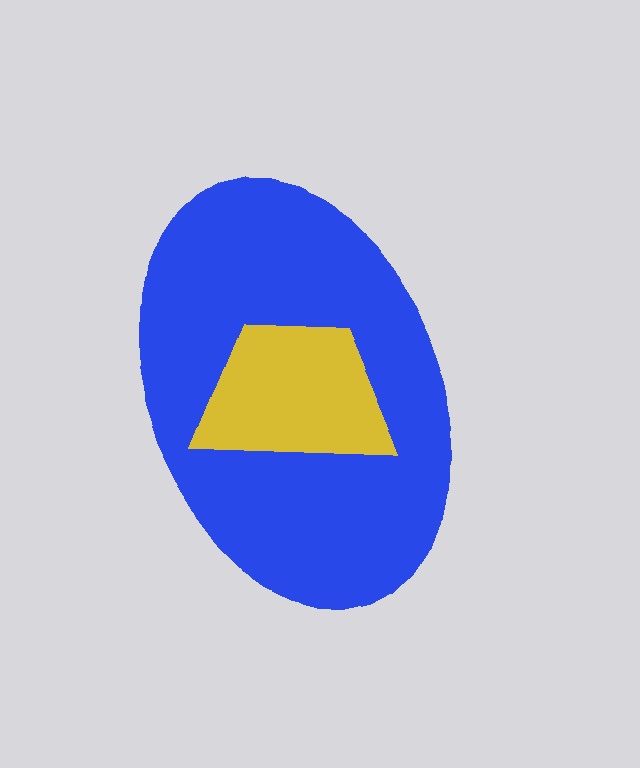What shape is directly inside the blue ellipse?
The yellow trapezoid.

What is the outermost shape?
The blue ellipse.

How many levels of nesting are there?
2.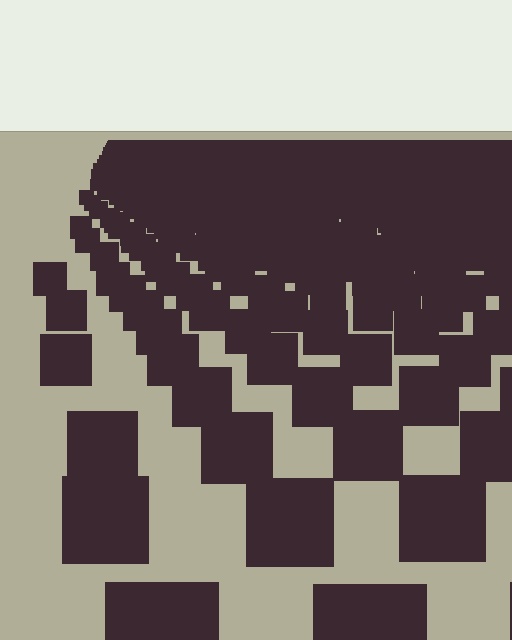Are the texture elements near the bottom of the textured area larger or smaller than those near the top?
Larger. Near the bottom, elements are closer to the viewer and appear at a bigger on-screen size.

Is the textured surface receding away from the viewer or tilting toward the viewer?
The surface is receding away from the viewer. Texture elements get smaller and denser toward the top.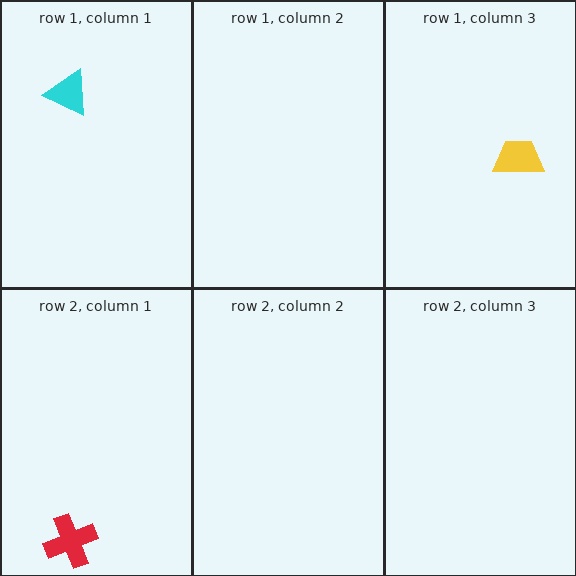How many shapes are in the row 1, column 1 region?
1.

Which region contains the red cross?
The row 2, column 1 region.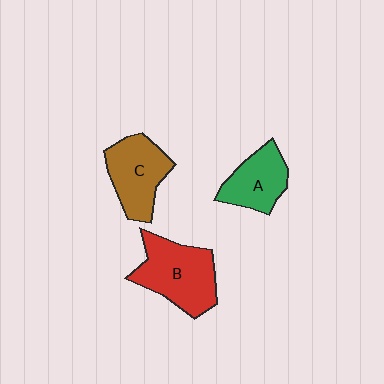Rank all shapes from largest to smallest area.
From largest to smallest: B (red), C (brown), A (green).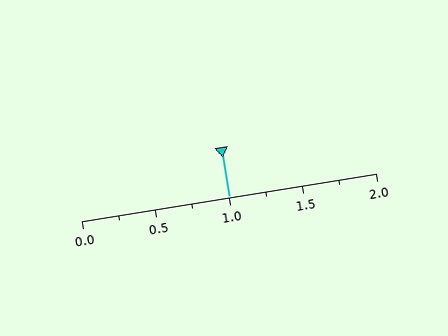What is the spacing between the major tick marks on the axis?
The major ticks are spaced 0.5 apart.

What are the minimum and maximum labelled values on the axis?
The axis runs from 0.0 to 2.0.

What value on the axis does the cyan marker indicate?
The marker indicates approximately 1.